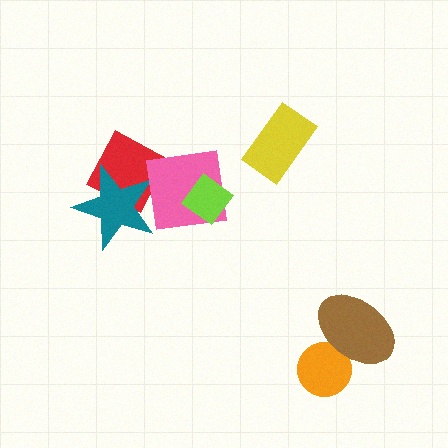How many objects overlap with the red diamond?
2 objects overlap with the red diamond.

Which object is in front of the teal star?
The pink square is in front of the teal star.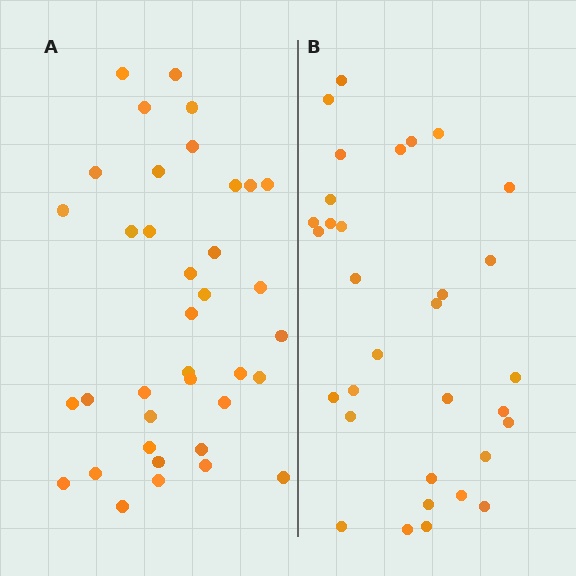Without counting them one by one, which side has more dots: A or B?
Region A (the left region) has more dots.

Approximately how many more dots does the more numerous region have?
Region A has about 5 more dots than region B.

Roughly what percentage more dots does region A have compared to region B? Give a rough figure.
About 15% more.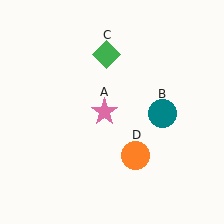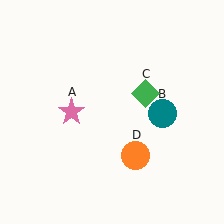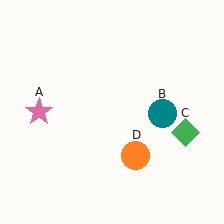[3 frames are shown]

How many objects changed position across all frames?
2 objects changed position: pink star (object A), green diamond (object C).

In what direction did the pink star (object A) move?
The pink star (object A) moved left.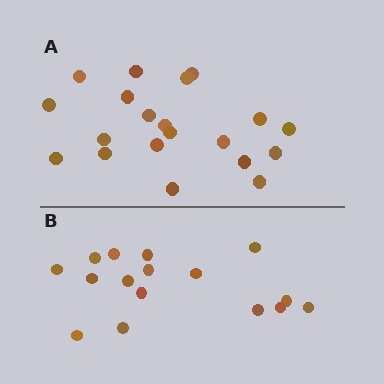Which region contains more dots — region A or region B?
Region A (the top region) has more dots.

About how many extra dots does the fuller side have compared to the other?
Region A has about 4 more dots than region B.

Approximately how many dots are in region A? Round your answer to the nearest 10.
About 20 dots.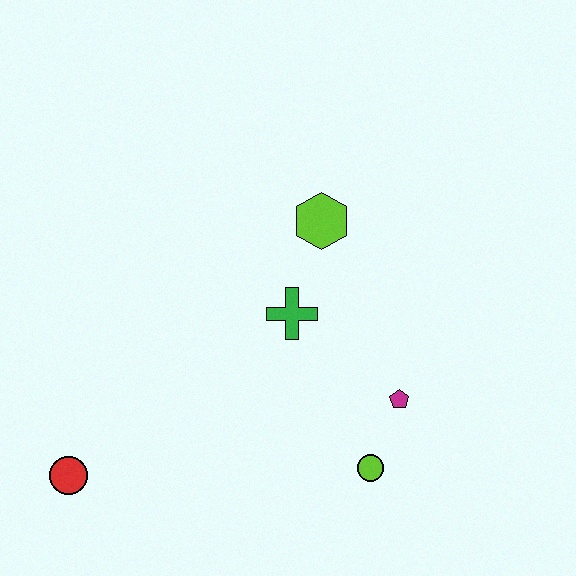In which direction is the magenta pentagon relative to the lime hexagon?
The magenta pentagon is below the lime hexagon.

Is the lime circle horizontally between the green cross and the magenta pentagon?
Yes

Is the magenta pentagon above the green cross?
No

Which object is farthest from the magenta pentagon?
The red circle is farthest from the magenta pentagon.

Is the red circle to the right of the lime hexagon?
No